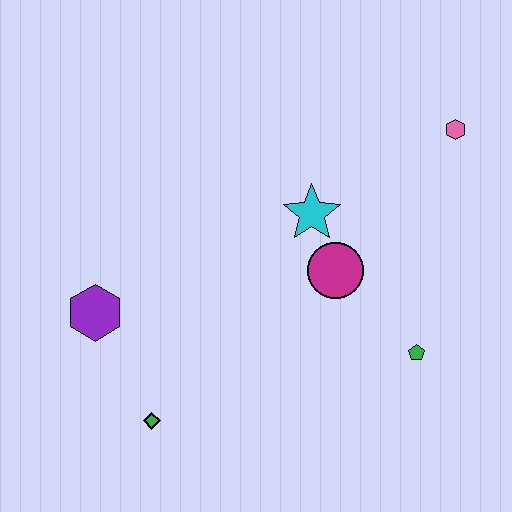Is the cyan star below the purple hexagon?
No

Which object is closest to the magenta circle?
The cyan star is closest to the magenta circle.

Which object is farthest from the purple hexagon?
The pink hexagon is farthest from the purple hexagon.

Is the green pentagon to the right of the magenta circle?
Yes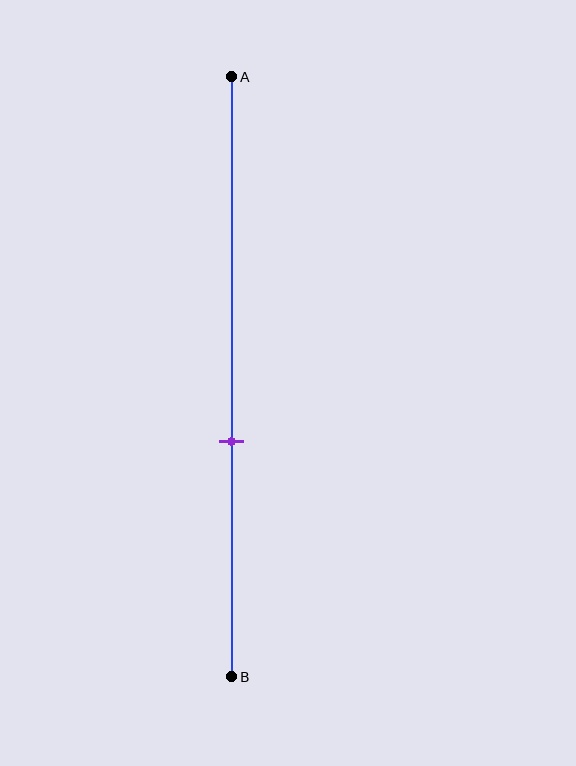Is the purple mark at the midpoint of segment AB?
No, the mark is at about 60% from A, not at the 50% midpoint.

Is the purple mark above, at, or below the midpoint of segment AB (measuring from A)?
The purple mark is below the midpoint of segment AB.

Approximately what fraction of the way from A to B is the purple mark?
The purple mark is approximately 60% of the way from A to B.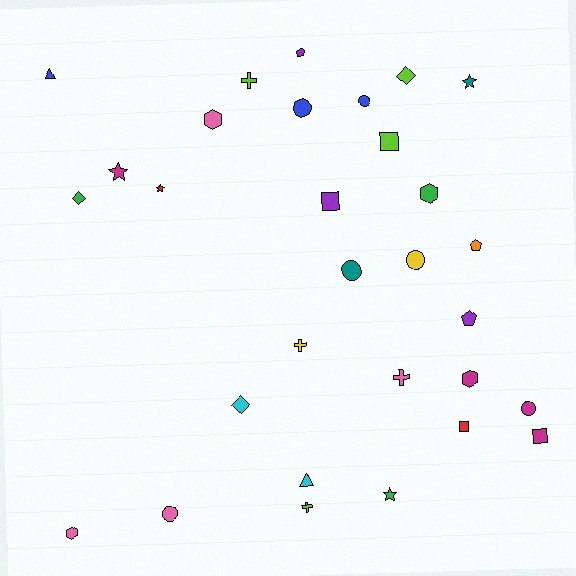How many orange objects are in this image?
There is 1 orange object.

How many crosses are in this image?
There are 4 crosses.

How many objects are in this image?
There are 30 objects.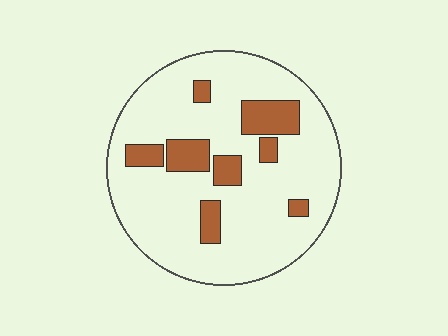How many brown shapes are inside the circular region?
8.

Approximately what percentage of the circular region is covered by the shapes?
Approximately 15%.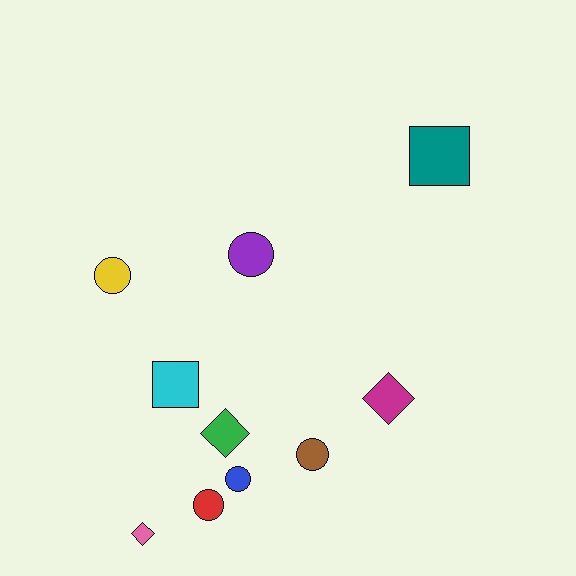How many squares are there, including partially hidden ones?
There are 2 squares.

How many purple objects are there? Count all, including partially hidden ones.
There is 1 purple object.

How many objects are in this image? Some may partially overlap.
There are 10 objects.